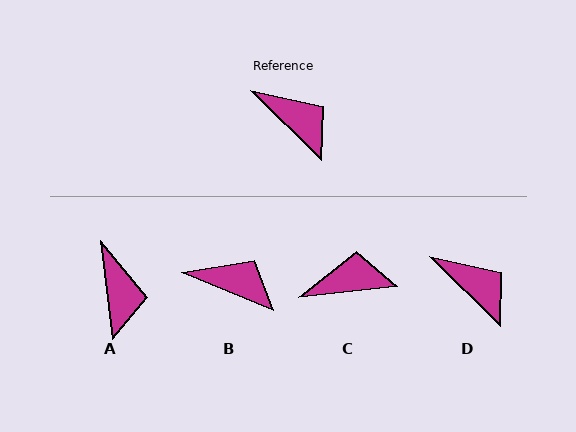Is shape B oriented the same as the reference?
No, it is off by about 22 degrees.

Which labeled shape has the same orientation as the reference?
D.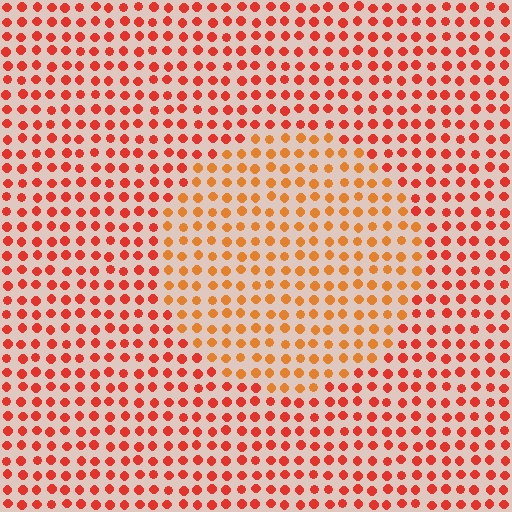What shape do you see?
I see a circle.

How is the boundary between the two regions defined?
The boundary is defined purely by a slight shift in hue (about 26 degrees). Spacing, size, and orientation are identical on both sides.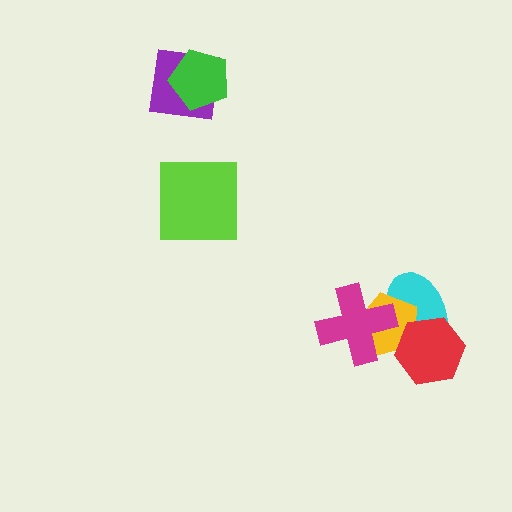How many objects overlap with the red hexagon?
2 objects overlap with the red hexagon.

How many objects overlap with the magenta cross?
2 objects overlap with the magenta cross.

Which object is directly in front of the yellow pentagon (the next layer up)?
The red hexagon is directly in front of the yellow pentagon.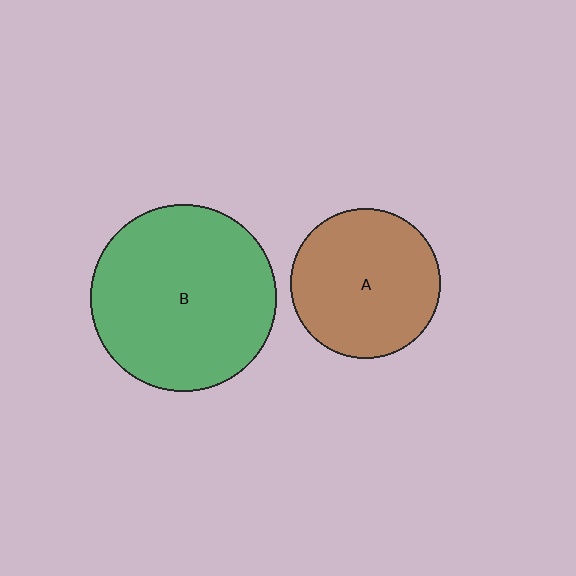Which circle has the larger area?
Circle B (green).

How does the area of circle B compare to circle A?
Approximately 1.5 times.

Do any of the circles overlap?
No, none of the circles overlap.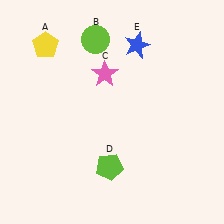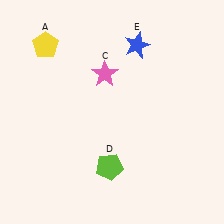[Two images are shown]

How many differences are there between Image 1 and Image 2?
There is 1 difference between the two images.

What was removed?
The lime circle (B) was removed in Image 2.